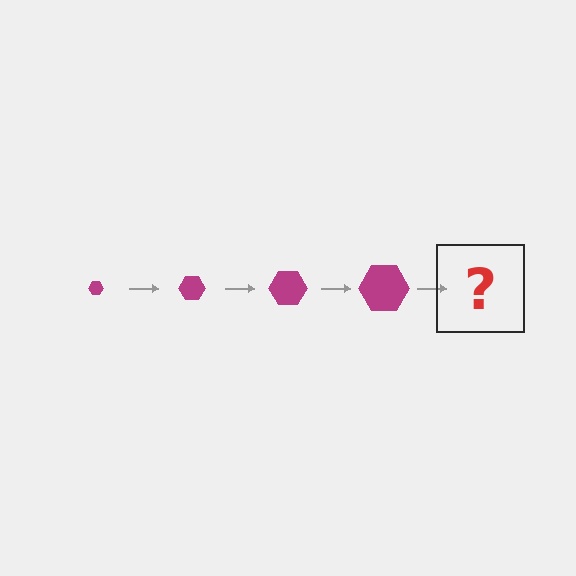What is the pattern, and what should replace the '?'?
The pattern is that the hexagon gets progressively larger each step. The '?' should be a magenta hexagon, larger than the previous one.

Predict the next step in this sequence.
The next step is a magenta hexagon, larger than the previous one.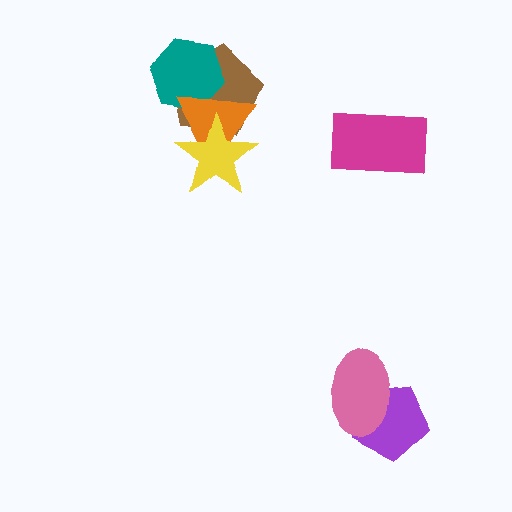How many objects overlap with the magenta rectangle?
0 objects overlap with the magenta rectangle.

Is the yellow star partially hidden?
No, no other shape covers it.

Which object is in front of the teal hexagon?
The orange triangle is in front of the teal hexagon.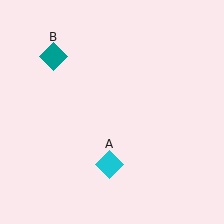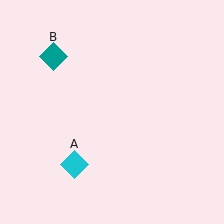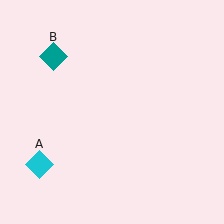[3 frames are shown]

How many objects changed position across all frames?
1 object changed position: cyan diamond (object A).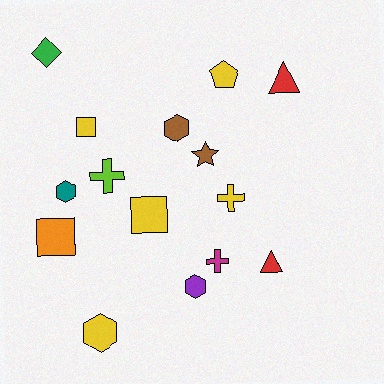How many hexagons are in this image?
There are 4 hexagons.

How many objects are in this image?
There are 15 objects.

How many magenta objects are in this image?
There is 1 magenta object.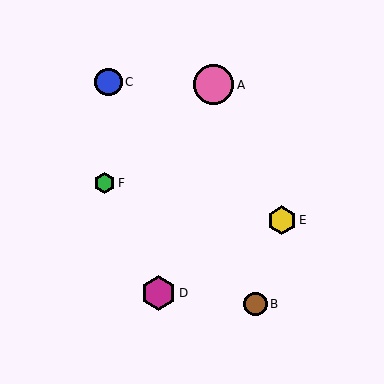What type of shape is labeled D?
Shape D is a magenta hexagon.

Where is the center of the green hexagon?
The center of the green hexagon is at (105, 183).